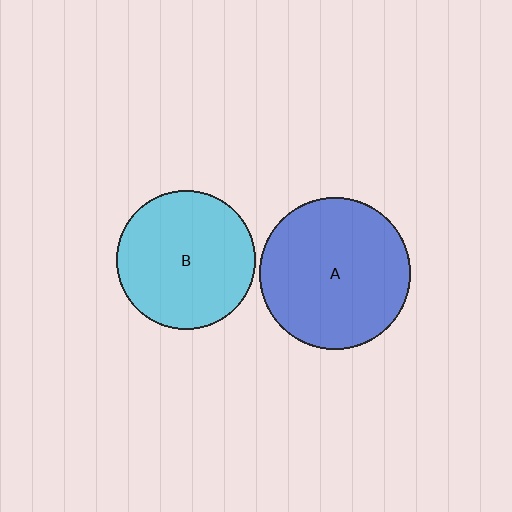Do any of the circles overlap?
No, none of the circles overlap.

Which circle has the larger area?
Circle A (blue).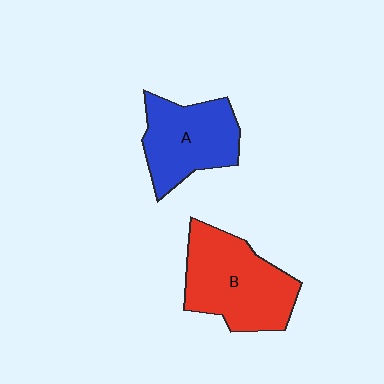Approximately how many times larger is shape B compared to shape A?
Approximately 1.2 times.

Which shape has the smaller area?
Shape A (blue).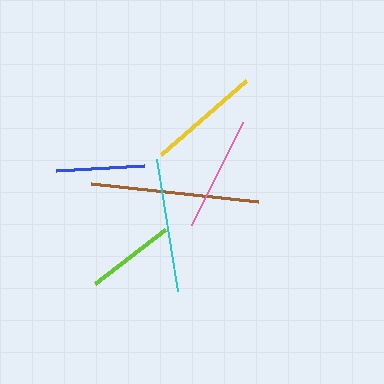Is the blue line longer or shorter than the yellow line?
The yellow line is longer than the blue line.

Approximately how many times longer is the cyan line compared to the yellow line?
The cyan line is approximately 1.2 times the length of the yellow line.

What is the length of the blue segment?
The blue segment is approximately 87 pixels long.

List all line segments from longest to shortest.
From longest to shortest: brown, cyan, pink, yellow, lime, blue.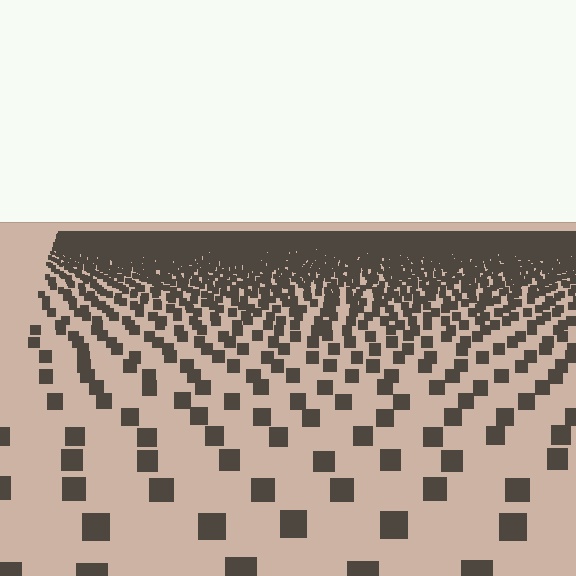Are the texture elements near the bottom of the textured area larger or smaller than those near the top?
Larger. Near the bottom, elements are closer to the viewer and appear at a bigger on-screen size.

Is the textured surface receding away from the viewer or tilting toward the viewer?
The surface is receding away from the viewer. Texture elements get smaller and denser toward the top.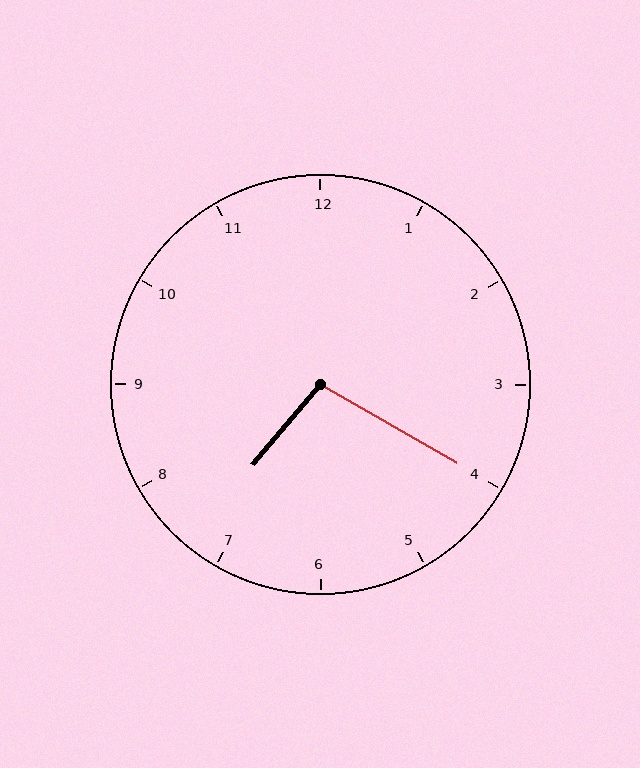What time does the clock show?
7:20.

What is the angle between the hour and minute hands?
Approximately 100 degrees.